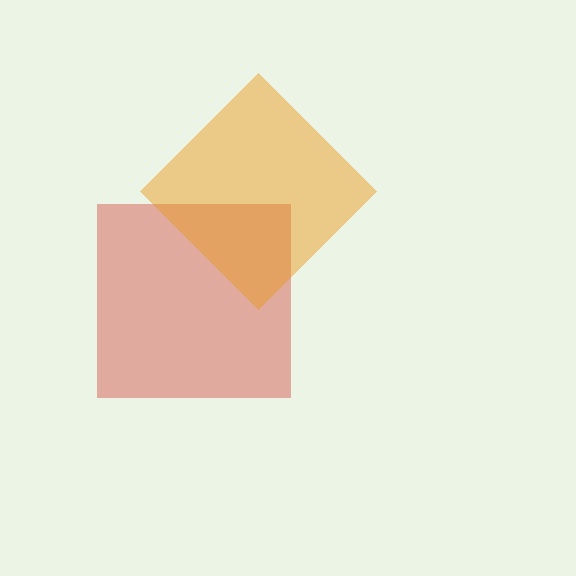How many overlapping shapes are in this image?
There are 2 overlapping shapes in the image.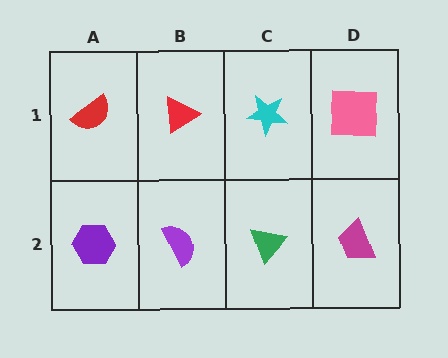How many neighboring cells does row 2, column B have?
3.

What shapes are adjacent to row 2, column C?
A cyan star (row 1, column C), a purple semicircle (row 2, column B), a magenta trapezoid (row 2, column D).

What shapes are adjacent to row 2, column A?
A red semicircle (row 1, column A), a purple semicircle (row 2, column B).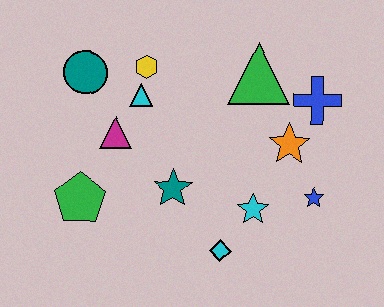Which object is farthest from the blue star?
The teal circle is farthest from the blue star.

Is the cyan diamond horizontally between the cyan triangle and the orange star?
Yes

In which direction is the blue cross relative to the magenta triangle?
The blue cross is to the right of the magenta triangle.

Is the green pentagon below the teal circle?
Yes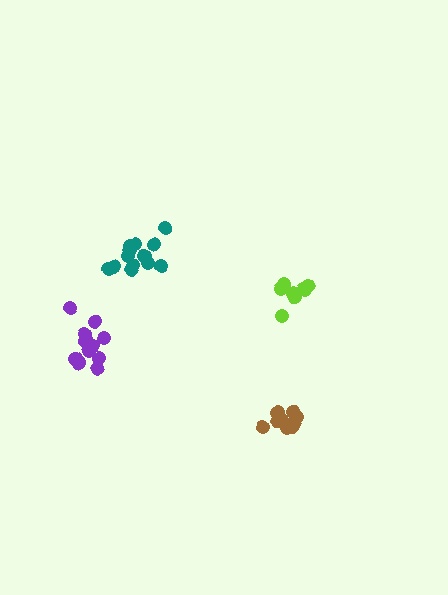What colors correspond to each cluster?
The clusters are colored: brown, teal, lime, purple.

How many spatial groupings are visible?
There are 4 spatial groupings.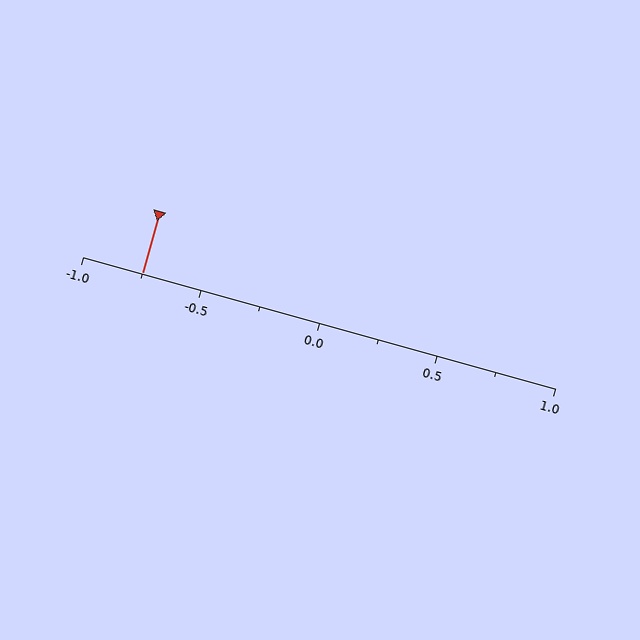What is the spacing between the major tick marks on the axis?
The major ticks are spaced 0.5 apart.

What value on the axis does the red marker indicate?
The marker indicates approximately -0.75.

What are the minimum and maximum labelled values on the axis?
The axis runs from -1.0 to 1.0.